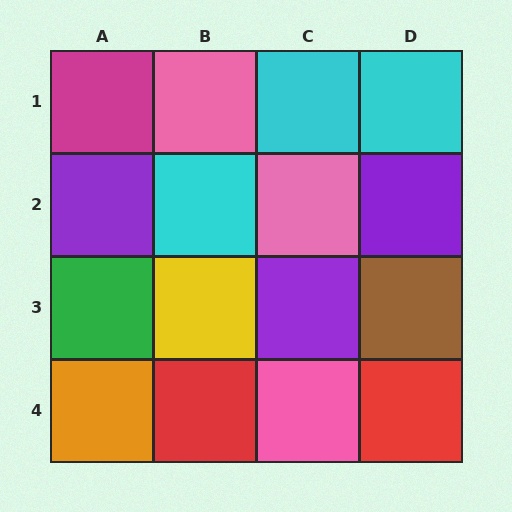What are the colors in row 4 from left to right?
Orange, red, pink, red.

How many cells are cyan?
3 cells are cyan.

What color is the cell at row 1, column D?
Cyan.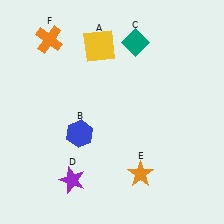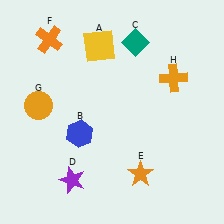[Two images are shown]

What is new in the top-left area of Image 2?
An orange circle (G) was added in the top-left area of Image 2.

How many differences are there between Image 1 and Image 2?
There are 2 differences between the two images.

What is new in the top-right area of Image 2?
An orange cross (H) was added in the top-right area of Image 2.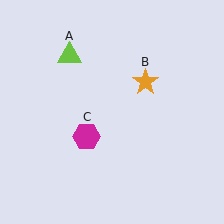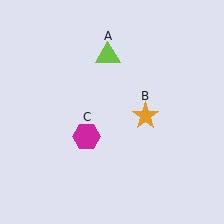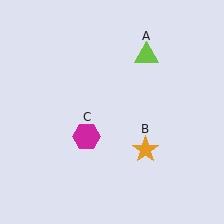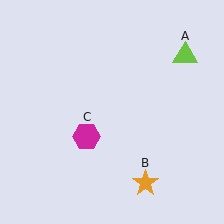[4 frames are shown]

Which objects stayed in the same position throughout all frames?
Magenta hexagon (object C) remained stationary.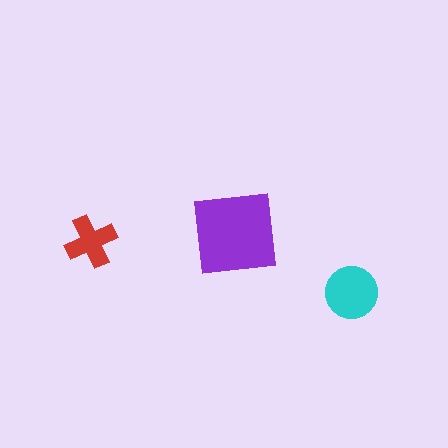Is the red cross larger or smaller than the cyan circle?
Smaller.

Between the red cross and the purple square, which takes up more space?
The purple square.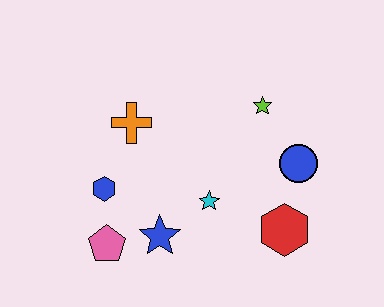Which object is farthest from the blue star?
The lime star is farthest from the blue star.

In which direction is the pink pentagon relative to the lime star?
The pink pentagon is to the left of the lime star.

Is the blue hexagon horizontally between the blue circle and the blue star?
No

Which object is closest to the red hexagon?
The blue circle is closest to the red hexagon.